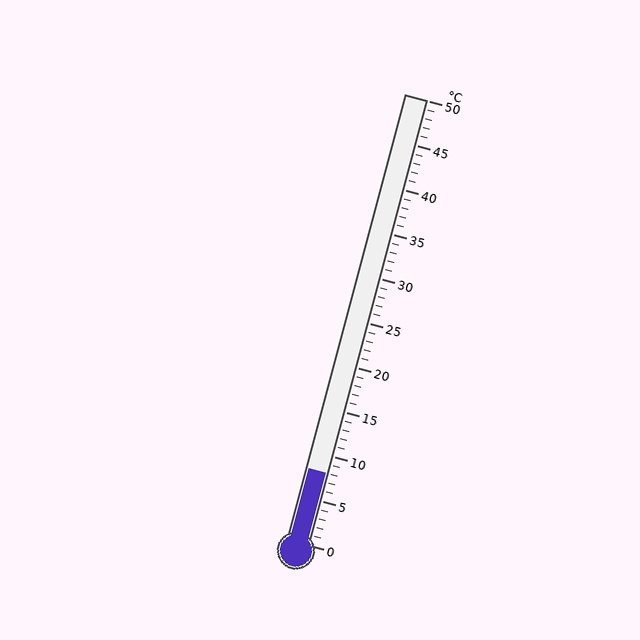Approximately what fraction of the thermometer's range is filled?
The thermometer is filled to approximately 15% of its range.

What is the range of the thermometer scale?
The thermometer scale ranges from 0°C to 50°C.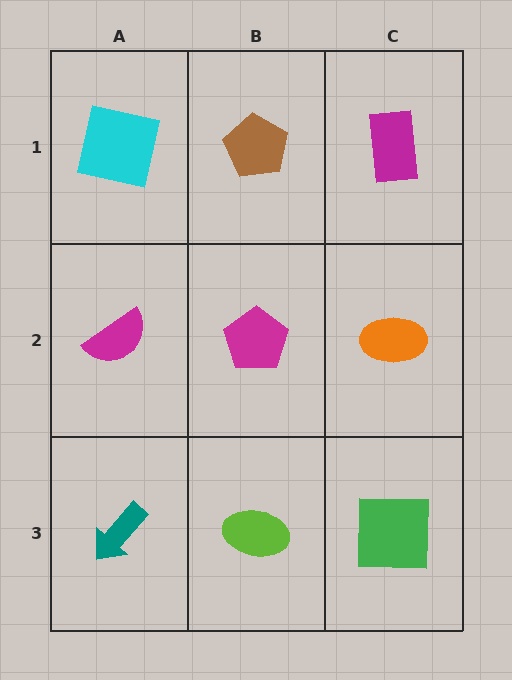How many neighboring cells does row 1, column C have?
2.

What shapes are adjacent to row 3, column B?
A magenta pentagon (row 2, column B), a teal arrow (row 3, column A), a green square (row 3, column C).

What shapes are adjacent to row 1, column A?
A magenta semicircle (row 2, column A), a brown pentagon (row 1, column B).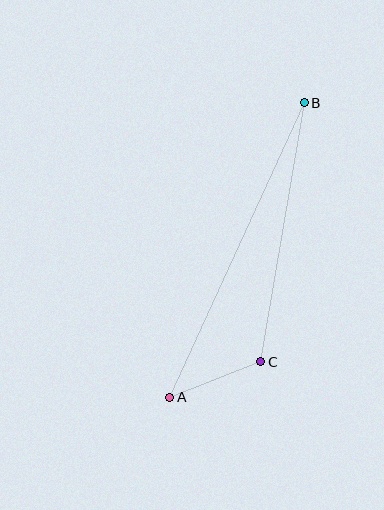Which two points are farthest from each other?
Points A and B are farthest from each other.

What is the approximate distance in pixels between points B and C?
The distance between B and C is approximately 263 pixels.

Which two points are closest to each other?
Points A and C are closest to each other.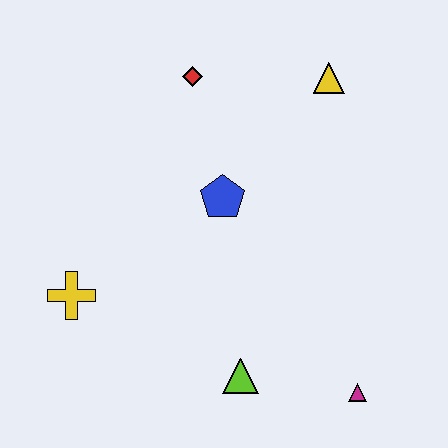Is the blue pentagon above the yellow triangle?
No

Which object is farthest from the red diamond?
The magenta triangle is farthest from the red diamond.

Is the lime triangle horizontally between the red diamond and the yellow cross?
No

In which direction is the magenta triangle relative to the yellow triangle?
The magenta triangle is below the yellow triangle.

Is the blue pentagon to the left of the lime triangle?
Yes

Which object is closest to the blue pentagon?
The red diamond is closest to the blue pentagon.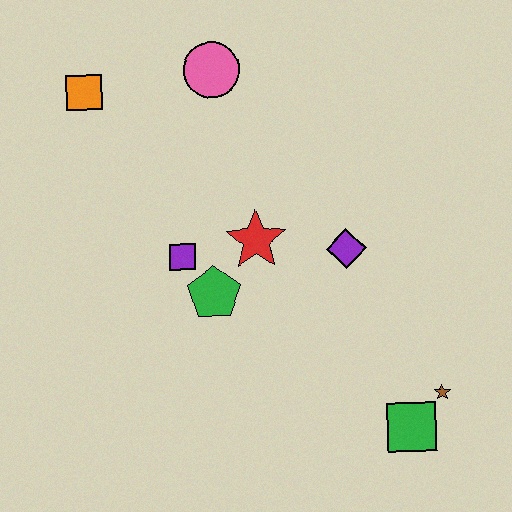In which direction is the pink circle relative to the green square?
The pink circle is above the green square.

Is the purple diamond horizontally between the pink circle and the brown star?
Yes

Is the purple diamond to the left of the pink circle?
No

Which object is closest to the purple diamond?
The red star is closest to the purple diamond.